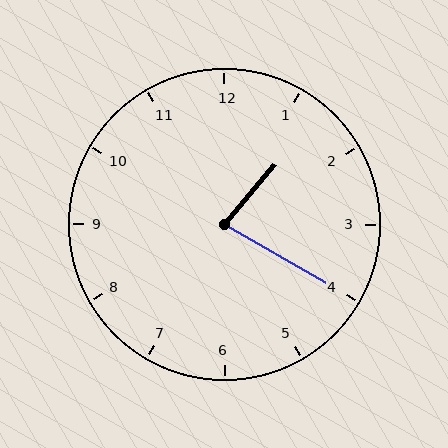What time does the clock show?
1:20.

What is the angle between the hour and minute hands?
Approximately 80 degrees.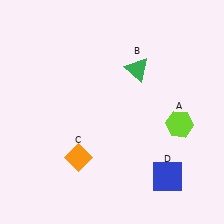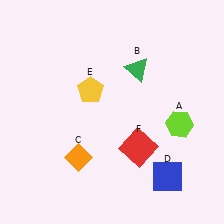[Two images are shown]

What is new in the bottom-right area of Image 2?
A red square (F) was added in the bottom-right area of Image 2.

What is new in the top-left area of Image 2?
A yellow pentagon (E) was added in the top-left area of Image 2.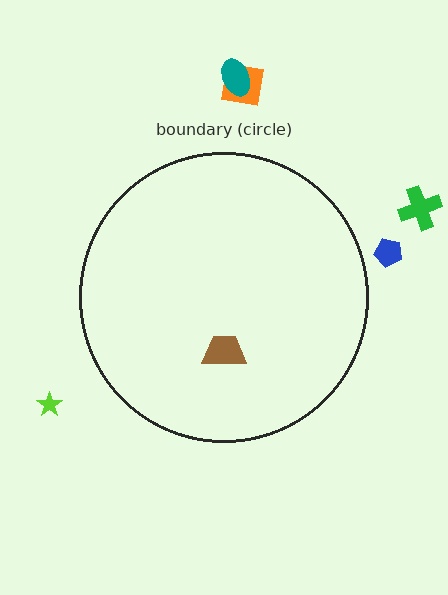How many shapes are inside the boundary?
1 inside, 5 outside.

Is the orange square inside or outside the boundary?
Outside.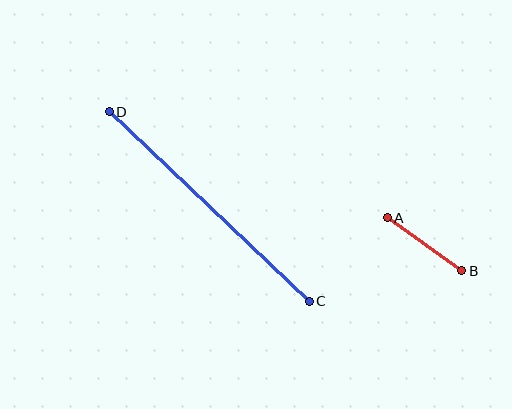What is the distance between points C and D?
The distance is approximately 276 pixels.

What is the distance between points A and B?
The distance is approximately 91 pixels.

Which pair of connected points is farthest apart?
Points C and D are farthest apart.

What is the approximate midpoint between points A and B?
The midpoint is at approximately (425, 244) pixels.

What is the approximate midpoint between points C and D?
The midpoint is at approximately (209, 206) pixels.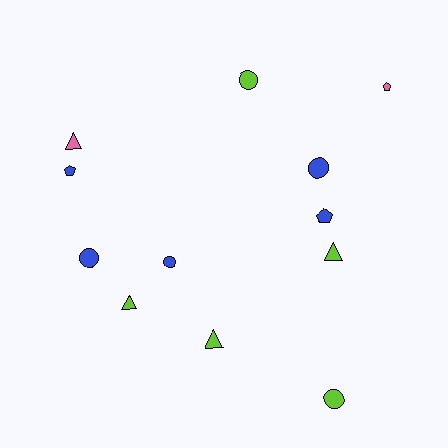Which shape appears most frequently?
Circle, with 5 objects.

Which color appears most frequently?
Lime, with 5 objects.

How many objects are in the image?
There are 12 objects.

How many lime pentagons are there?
There are no lime pentagons.